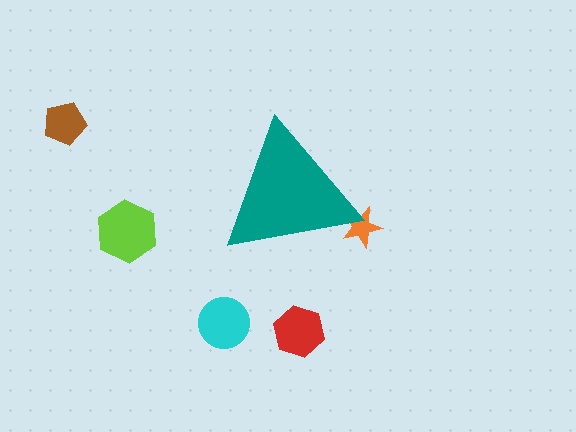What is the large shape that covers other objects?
A teal triangle.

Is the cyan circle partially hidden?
No, the cyan circle is fully visible.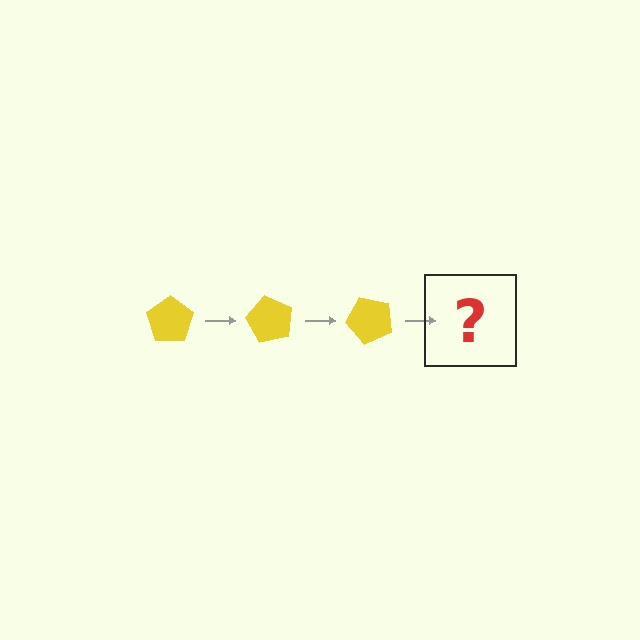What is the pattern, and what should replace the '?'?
The pattern is that the pentagon rotates 60 degrees each step. The '?' should be a yellow pentagon rotated 180 degrees.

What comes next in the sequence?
The next element should be a yellow pentagon rotated 180 degrees.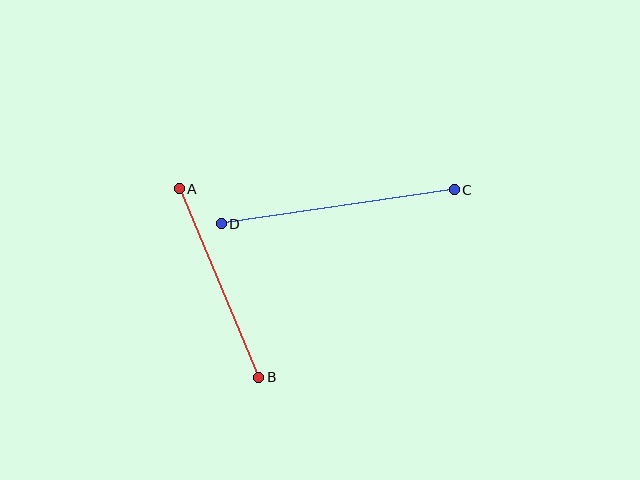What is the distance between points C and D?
The distance is approximately 235 pixels.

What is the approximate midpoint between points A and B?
The midpoint is at approximately (219, 283) pixels.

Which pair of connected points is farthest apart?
Points C and D are farthest apart.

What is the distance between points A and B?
The distance is approximately 204 pixels.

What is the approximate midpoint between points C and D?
The midpoint is at approximately (338, 207) pixels.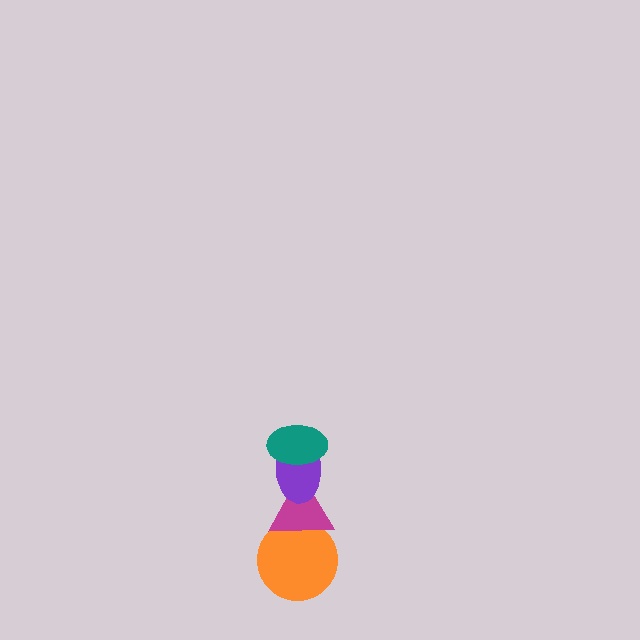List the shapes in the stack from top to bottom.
From top to bottom: the teal ellipse, the purple ellipse, the magenta triangle, the orange circle.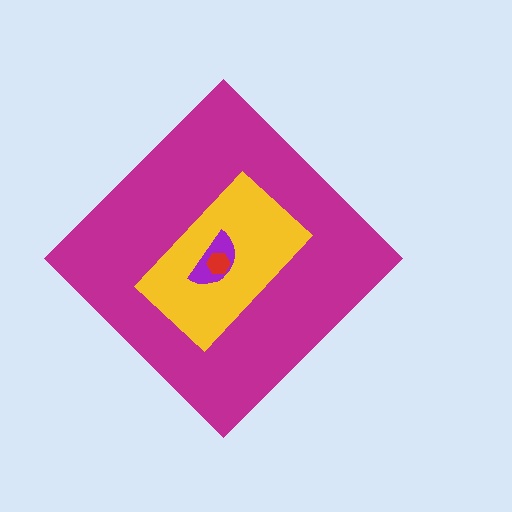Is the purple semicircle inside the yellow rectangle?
Yes.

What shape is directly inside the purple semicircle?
The red hexagon.